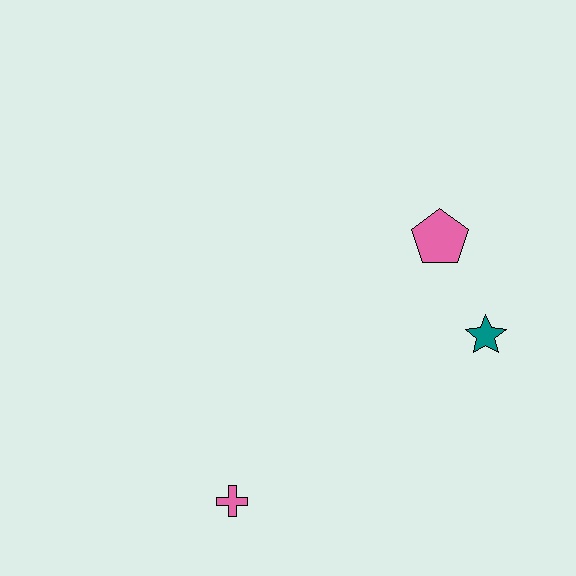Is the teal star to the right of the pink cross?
Yes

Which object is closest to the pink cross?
The teal star is closest to the pink cross.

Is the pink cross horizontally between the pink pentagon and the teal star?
No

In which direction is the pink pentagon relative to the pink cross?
The pink pentagon is above the pink cross.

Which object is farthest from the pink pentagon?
The pink cross is farthest from the pink pentagon.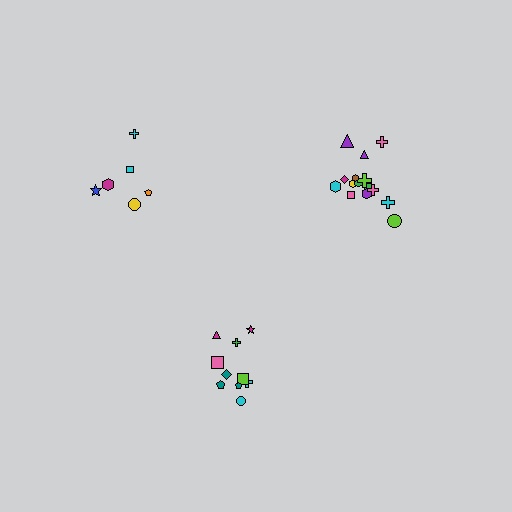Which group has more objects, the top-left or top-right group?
The top-right group.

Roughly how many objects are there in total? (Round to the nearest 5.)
Roughly 30 objects in total.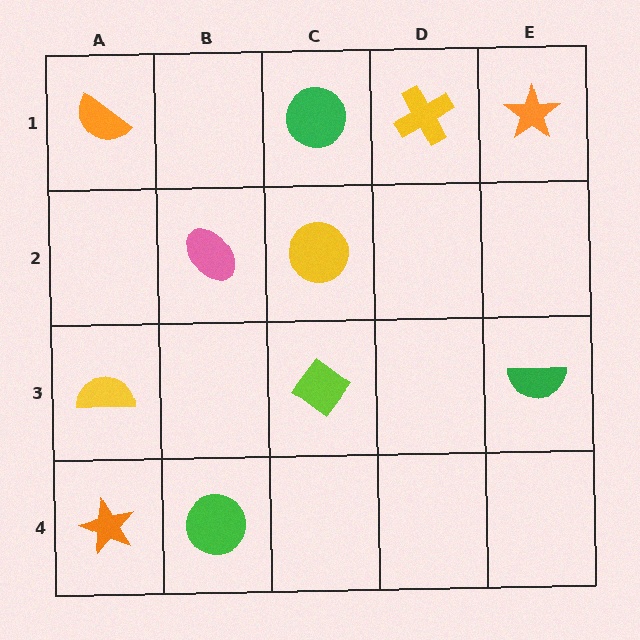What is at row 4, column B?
A green circle.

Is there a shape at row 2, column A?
No, that cell is empty.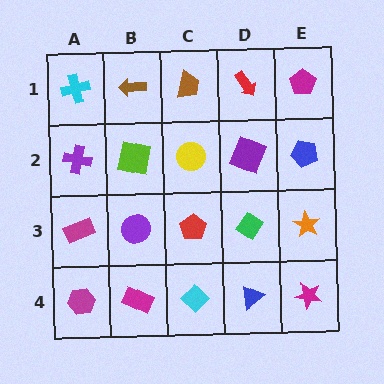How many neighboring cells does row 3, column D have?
4.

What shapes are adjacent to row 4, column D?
A green diamond (row 3, column D), a cyan diamond (row 4, column C), a magenta star (row 4, column E).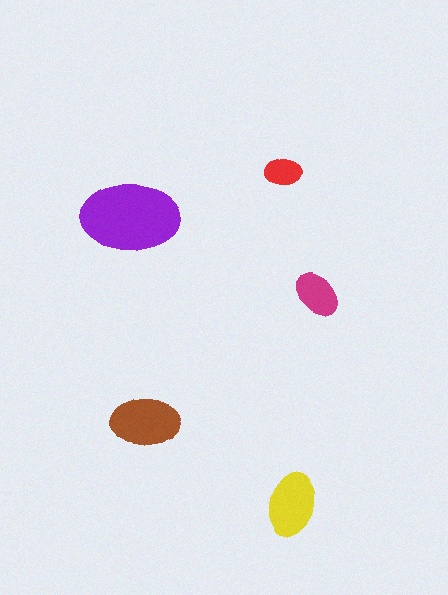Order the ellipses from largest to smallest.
the purple one, the brown one, the yellow one, the magenta one, the red one.